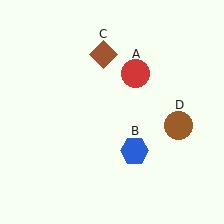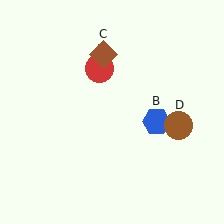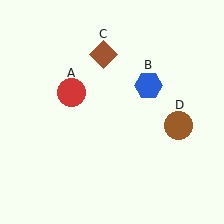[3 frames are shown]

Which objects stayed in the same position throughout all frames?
Brown diamond (object C) and brown circle (object D) remained stationary.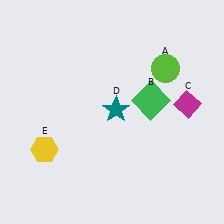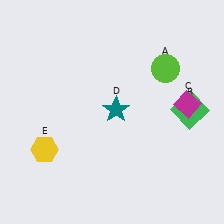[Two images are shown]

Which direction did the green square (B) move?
The green square (B) moved right.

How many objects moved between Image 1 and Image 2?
1 object moved between the two images.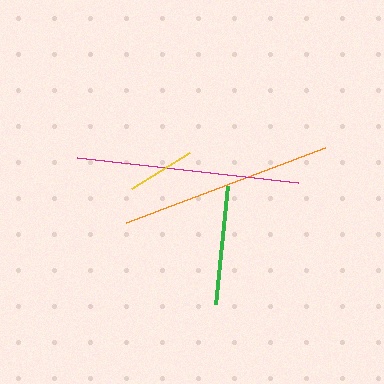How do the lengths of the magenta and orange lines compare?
The magenta and orange lines are approximately the same length.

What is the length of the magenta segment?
The magenta segment is approximately 222 pixels long.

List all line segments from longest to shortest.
From longest to shortest: magenta, orange, green, yellow.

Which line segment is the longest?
The magenta line is the longest at approximately 222 pixels.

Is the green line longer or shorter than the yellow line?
The green line is longer than the yellow line.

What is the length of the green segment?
The green segment is approximately 119 pixels long.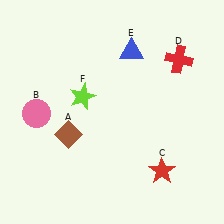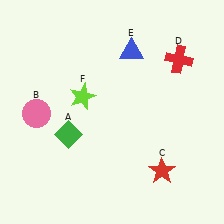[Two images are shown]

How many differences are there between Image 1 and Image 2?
There is 1 difference between the two images.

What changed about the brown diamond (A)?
In Image 1, A is brown. In Image 2, it changed to green.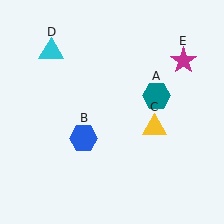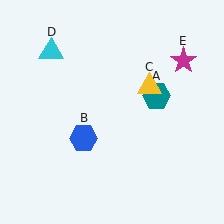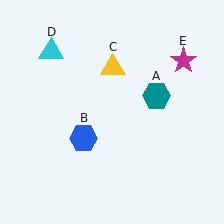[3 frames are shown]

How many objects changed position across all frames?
1 object changed position: yellow triangle (object C).